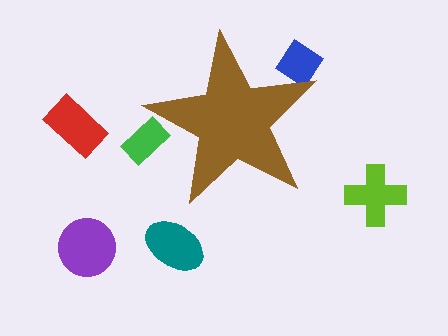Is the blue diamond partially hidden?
Yes, the blue diamond is partially hidden behind the brown star.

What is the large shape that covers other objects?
A brown star.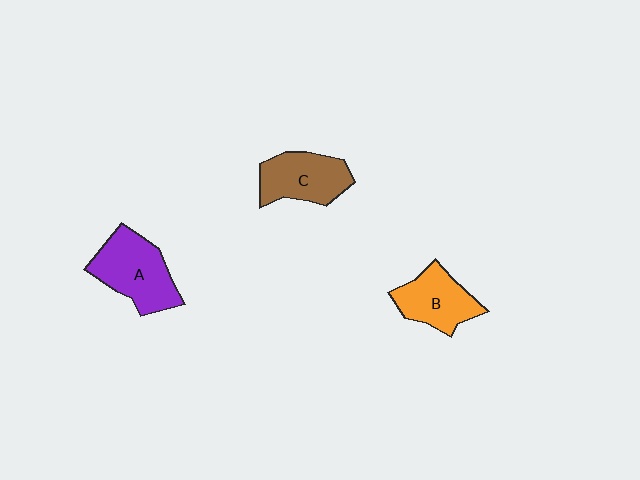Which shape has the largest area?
Shape A (purple).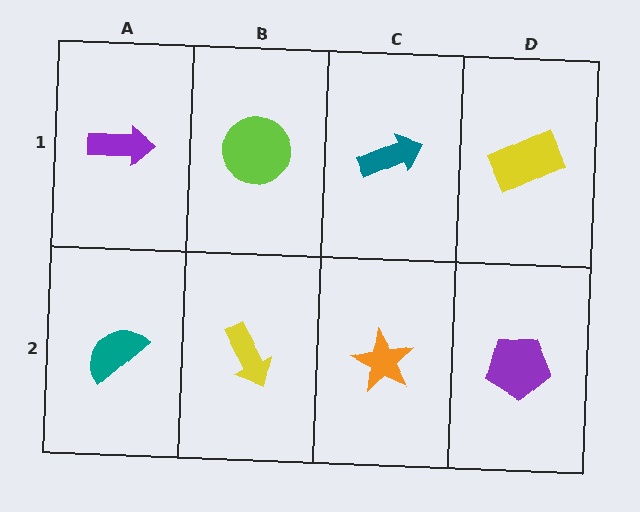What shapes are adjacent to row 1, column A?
A teal semicircle (row 2, column A), a lime circle (row 1, column B).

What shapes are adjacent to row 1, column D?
A purple pentagon (row 2, column D), a teal arrow (row 1, column C).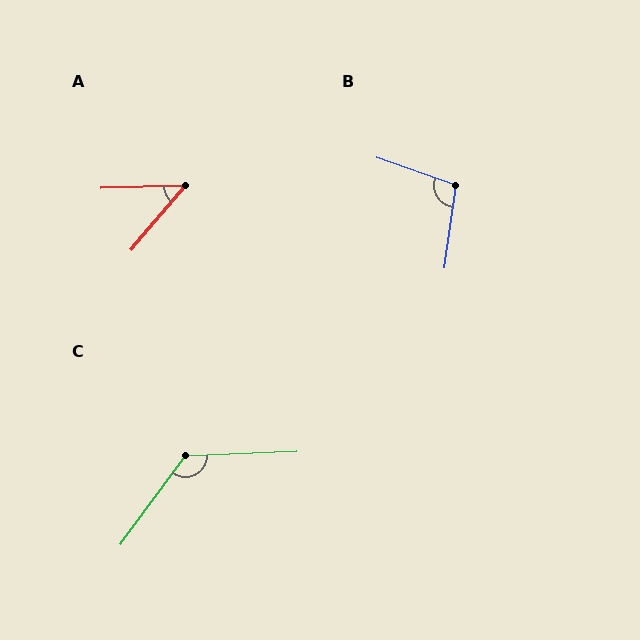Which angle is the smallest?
A, at approximately 48 degrees.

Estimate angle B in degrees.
Approximately 101 degrees.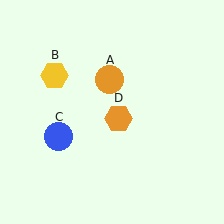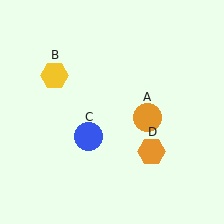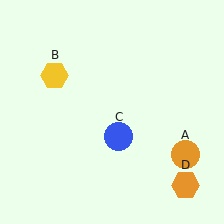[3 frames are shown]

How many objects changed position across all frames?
3 objects changed position: orange circle (object A), blue circle (object C), orange hexagon (object D).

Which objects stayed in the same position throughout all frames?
Yellow hexagon (object B) remained stationary.